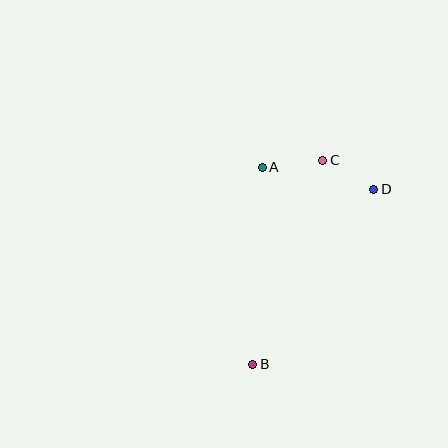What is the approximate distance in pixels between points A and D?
The distance between A and D is approximately 114 pixels.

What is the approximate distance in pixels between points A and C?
The distance between A and C is approximately 61 pixels.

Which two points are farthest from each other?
Points B and C are farthest from each other.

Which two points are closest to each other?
Points C and D are closest to each other.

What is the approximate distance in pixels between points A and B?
The distance between A and B is approximately 198 pixels.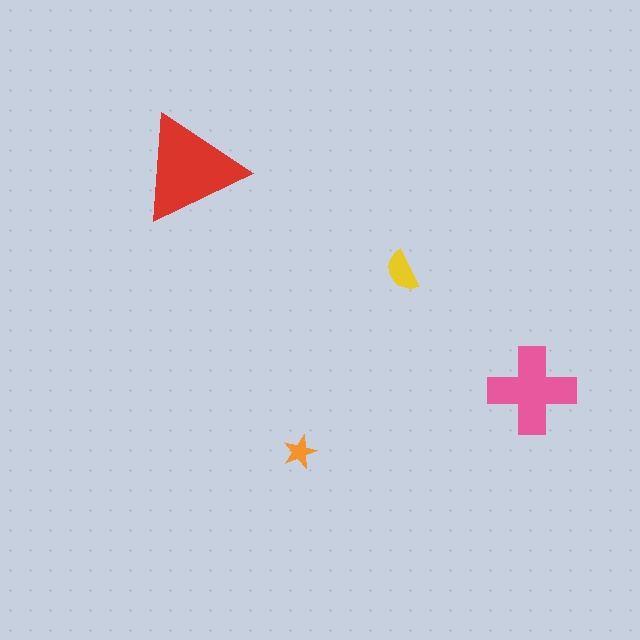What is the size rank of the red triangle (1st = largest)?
1st.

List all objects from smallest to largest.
The orange star, the yellow semicircle, the pink cross, the red triangle.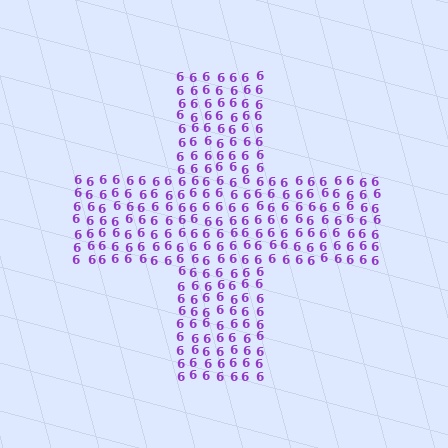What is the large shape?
The large shape is a cross.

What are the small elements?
The small elements are digit 6's.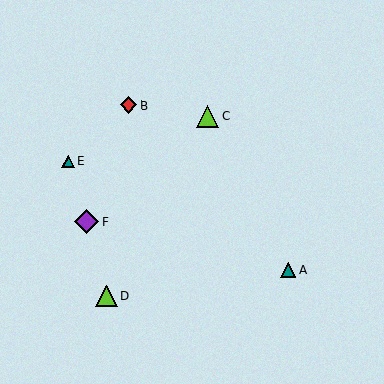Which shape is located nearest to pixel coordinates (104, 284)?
The lime triangle (labeled D) at (106, 297) is nearest to that location.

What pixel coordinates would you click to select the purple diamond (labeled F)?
Click at (87, 222) to select the purple diamond F.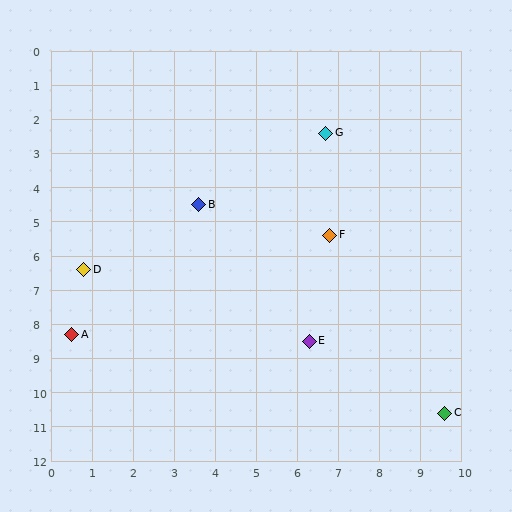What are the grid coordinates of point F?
Point F is at approximately (6.8, 5.4).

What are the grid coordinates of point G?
Point G is at approximately (6.7, 2.4).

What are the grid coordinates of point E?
Point E is at approximately (6.3, 8.5).